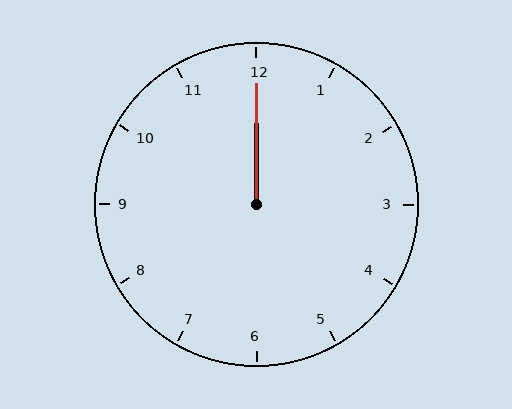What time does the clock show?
12:00.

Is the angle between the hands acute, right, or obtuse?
It is acute.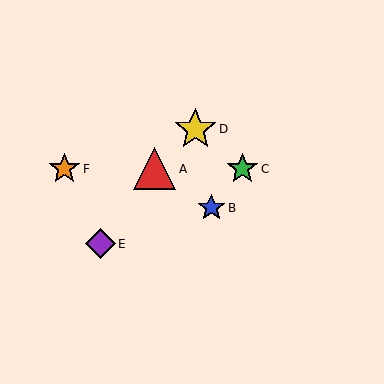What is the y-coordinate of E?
Object E is at y≈244.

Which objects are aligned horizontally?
Objects A, C, F are aligned horizontally.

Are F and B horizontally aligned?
No, F is at y≈169 and B is at y≈208.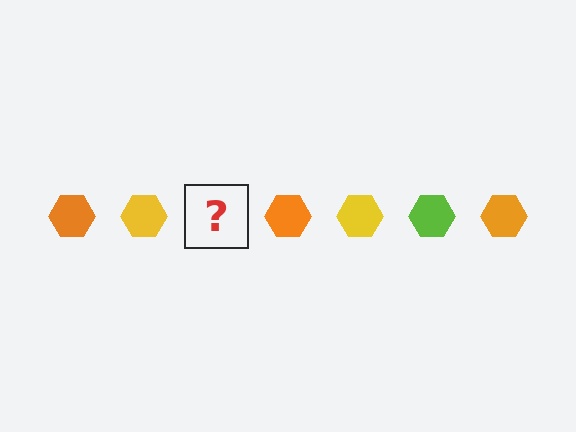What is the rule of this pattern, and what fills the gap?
The rule is that the pattern cycles through orange, yellow, lime hexagons. The gap should be filled with a lime hexagon.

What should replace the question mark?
The question mark should be replaced with a lime hexagon.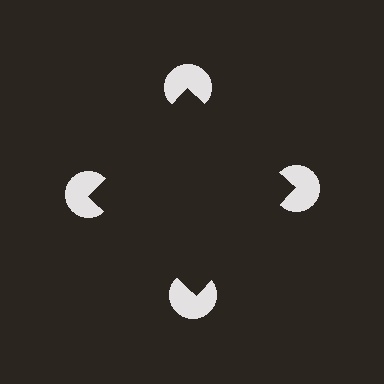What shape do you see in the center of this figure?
An illusory square — its edges are inferred from the aligned wedge cuts in the pac-man discs, not physically drawn.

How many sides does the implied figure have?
4 sides.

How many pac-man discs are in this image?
There are 4 — one at each vertex of the illusory square.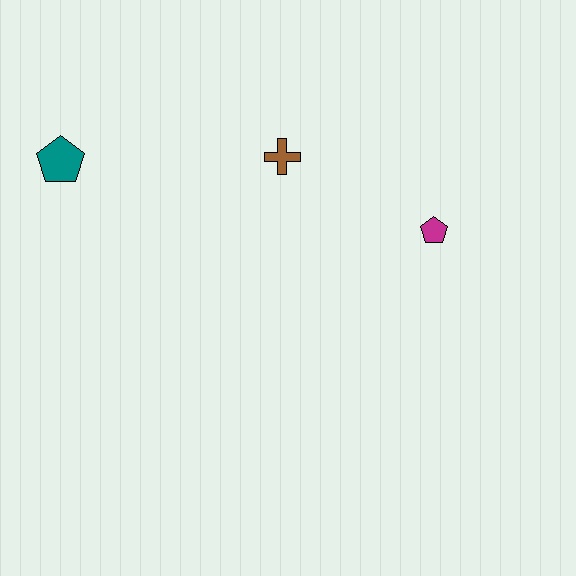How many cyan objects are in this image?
There are no cyan objects.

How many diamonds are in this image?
There are no diamonds.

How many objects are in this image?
There are 3 objects.